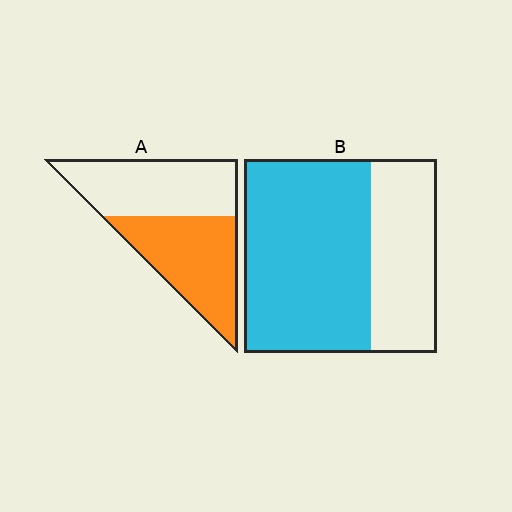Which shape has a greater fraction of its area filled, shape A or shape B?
Shape B.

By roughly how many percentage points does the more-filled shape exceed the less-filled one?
By roughly 15 percentage points (B over A).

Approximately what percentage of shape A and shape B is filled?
A is approximately 50% and B is approximately 65%.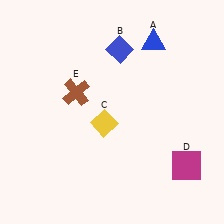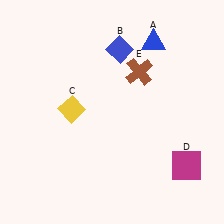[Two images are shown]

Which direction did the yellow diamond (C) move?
The yellow diamond (C) moved left.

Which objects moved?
The objects that moved are: the yellow diamond (C), the brown cross (E).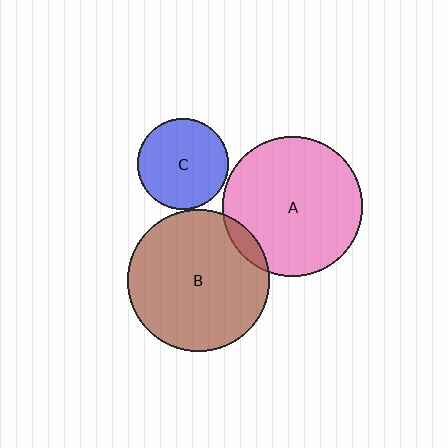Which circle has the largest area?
Circle B (brown).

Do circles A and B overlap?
Yes.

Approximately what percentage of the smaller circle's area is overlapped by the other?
Approximately 5%.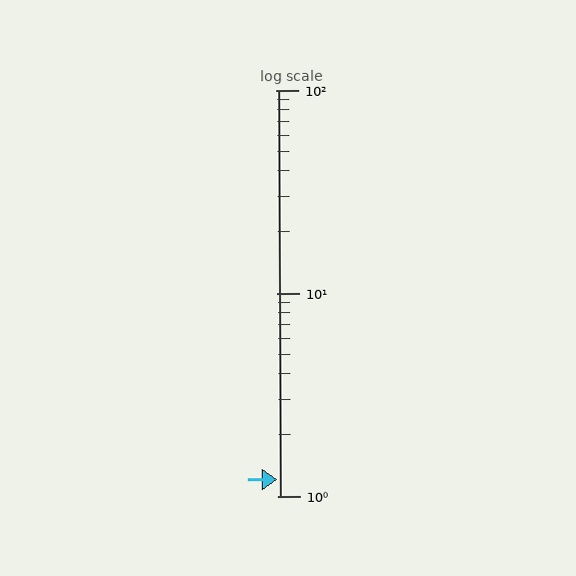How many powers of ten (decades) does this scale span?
The scale spans 2 decades, from 1 to 100.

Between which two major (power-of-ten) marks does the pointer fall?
The pointer is between 1 and 10.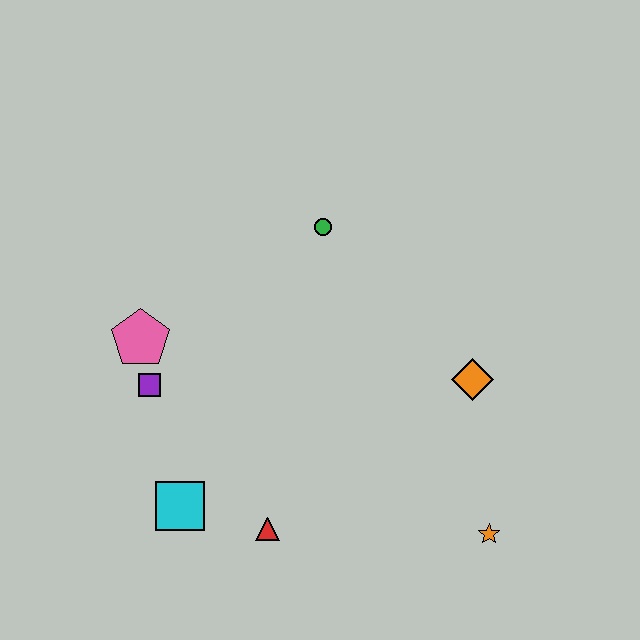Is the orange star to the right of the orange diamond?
Yes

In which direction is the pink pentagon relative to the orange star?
The pink pentagon is to the left of the orange star.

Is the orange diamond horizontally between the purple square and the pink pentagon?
No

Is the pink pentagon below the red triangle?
No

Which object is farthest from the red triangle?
The green circle is farthest from the red triangle.